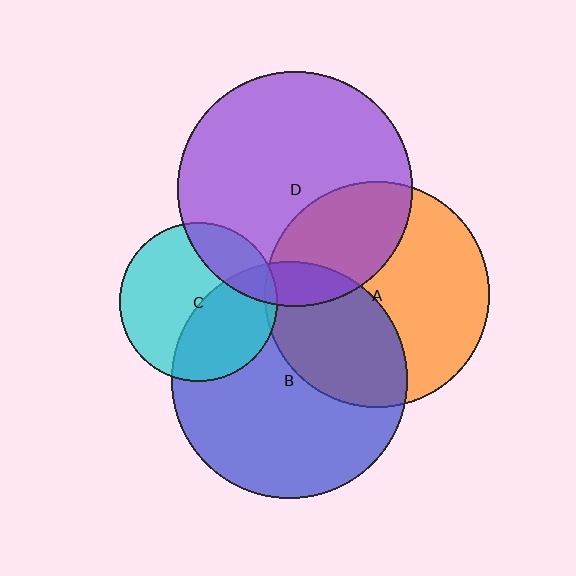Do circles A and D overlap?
Yes.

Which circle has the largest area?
Circle B (blue).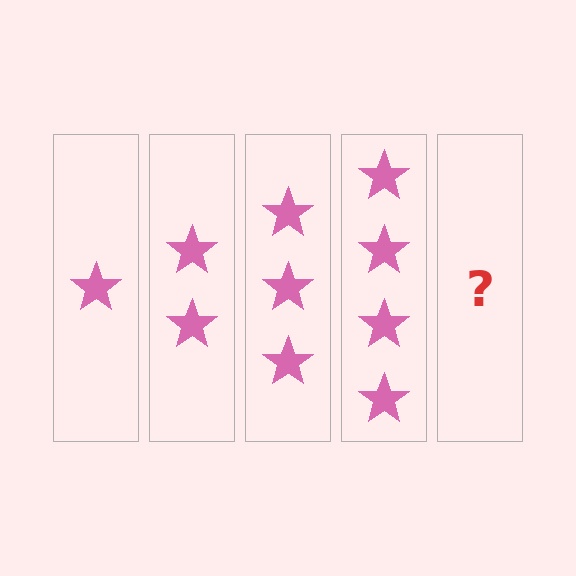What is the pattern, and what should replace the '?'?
The pattern is that each step adds one more star. The '?' should be 5 stars.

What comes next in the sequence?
The next element should be 5 stars.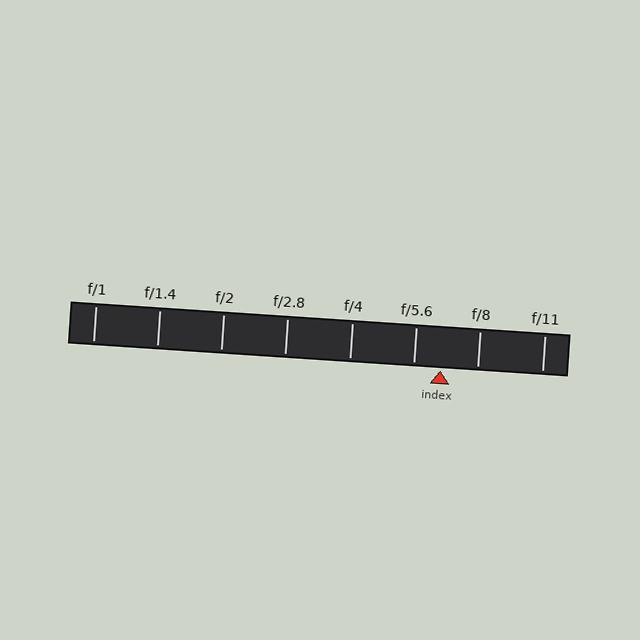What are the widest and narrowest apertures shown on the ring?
The widest aperture shown is f/1 and the narrowest is f/11.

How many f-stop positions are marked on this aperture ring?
There are 8 f-stop positions marked.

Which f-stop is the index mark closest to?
The index mark is closest to f/5.6.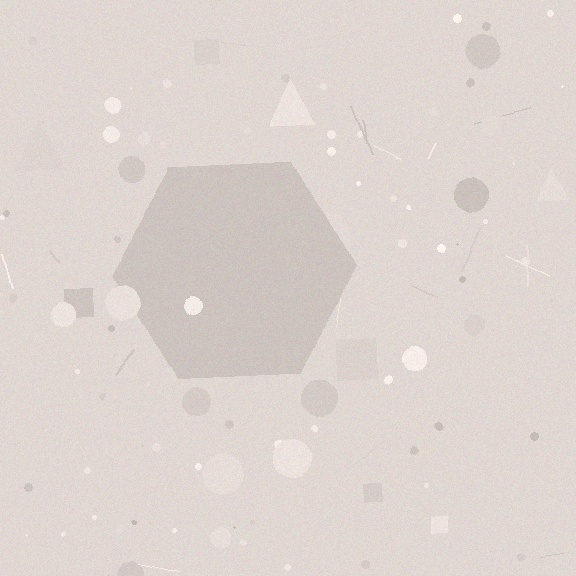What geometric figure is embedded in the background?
A hexagon is embedded in the background.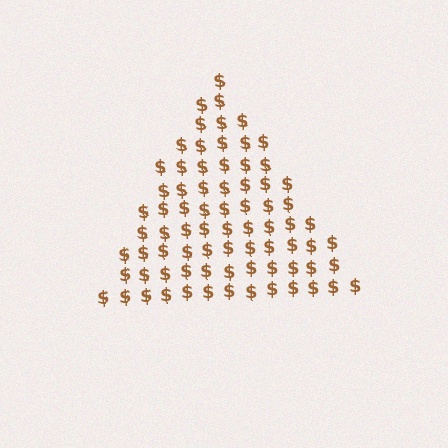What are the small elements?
The small elements are dollar signs.